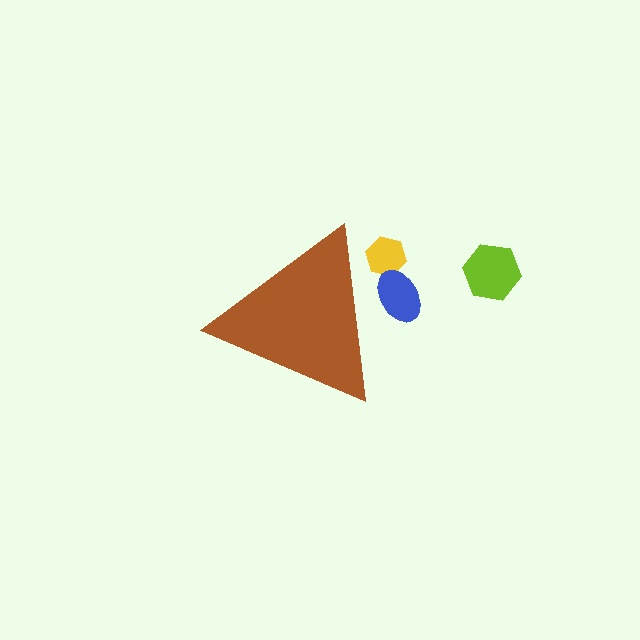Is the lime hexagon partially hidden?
No, the lime hexagon is fully visible.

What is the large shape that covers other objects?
A brown triangle.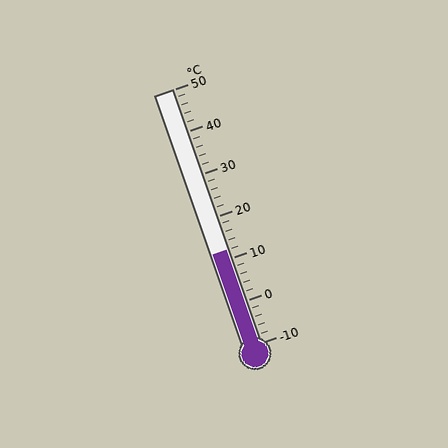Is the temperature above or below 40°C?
The temperature is below 40°C.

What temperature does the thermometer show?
The thermometer shows approximately 12°C.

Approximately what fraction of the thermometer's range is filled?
The thermometer is filled to approximately 35% of its range.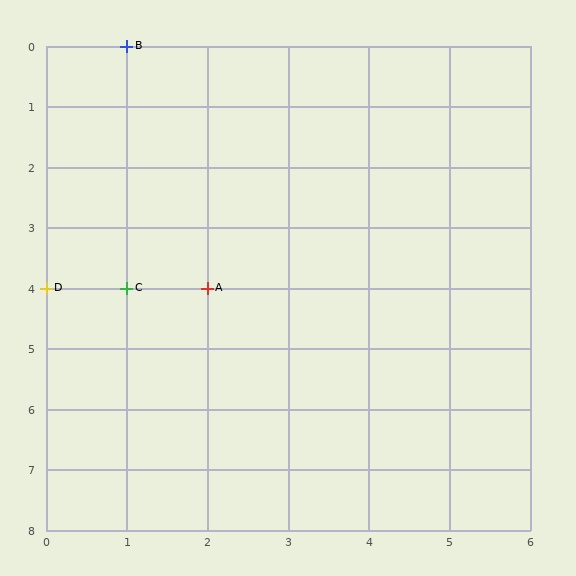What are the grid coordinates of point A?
Point A is at grid coordinates (2, 4).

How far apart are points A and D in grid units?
Points A and D are 2 columns apart.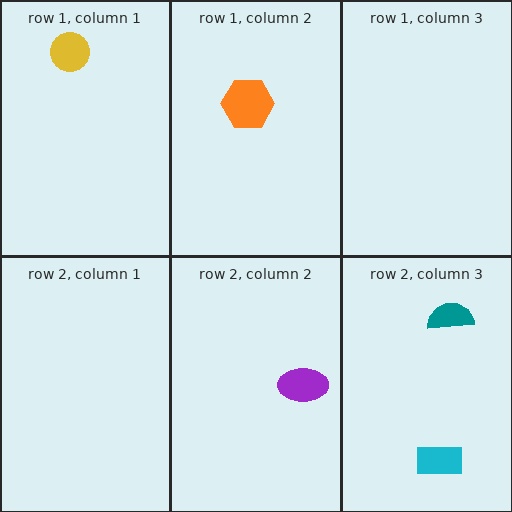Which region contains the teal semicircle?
The row 2, column 3 region.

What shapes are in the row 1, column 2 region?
The orange hexagon.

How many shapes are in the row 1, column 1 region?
1.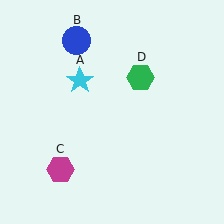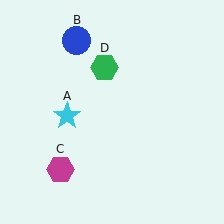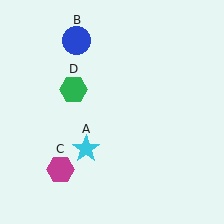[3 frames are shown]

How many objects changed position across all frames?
2 objects changed position: cyan star (object A), green hexagon (object D).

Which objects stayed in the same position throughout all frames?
Blue circle (object B) and magenta hexagon (object C) remained stationary.